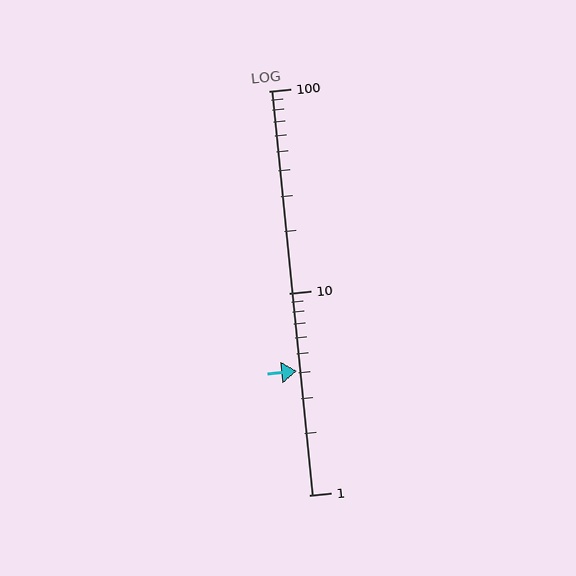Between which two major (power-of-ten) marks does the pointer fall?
The pointer is between 1 and 10.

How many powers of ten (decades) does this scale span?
The scale spans 2 decades, from 1 to 100.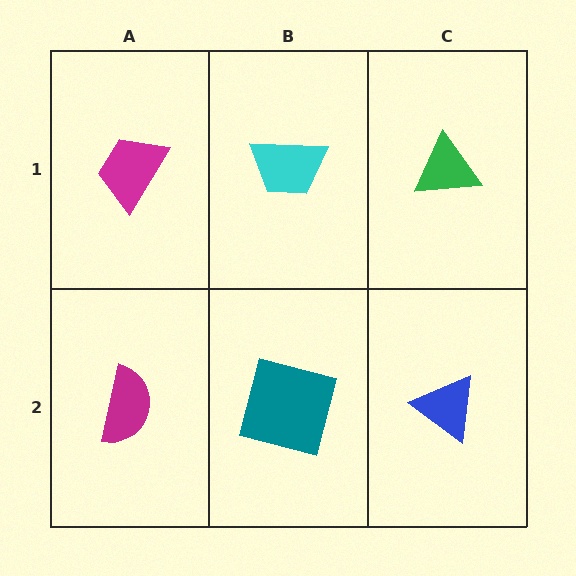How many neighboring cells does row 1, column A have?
2.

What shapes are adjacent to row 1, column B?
A teal square (row 2, column B), a magenta trapezoid (row 1, column A), a green triangle (row 1, column C).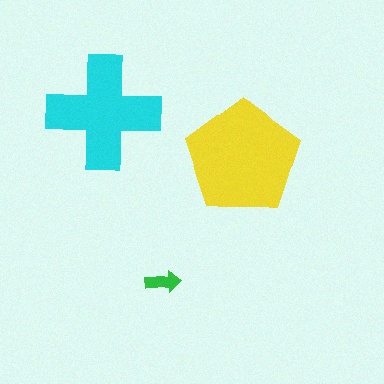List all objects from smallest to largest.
The green arrow, the cyan cross, the yellow pentagon.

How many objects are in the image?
There are 3 objects in the image.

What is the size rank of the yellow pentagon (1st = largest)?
1st.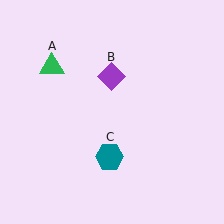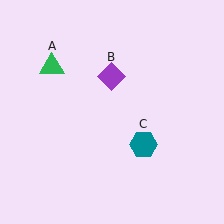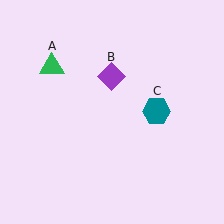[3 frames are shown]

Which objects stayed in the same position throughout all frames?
Green triangle (object A) and purple diamond (object B) remained stationary.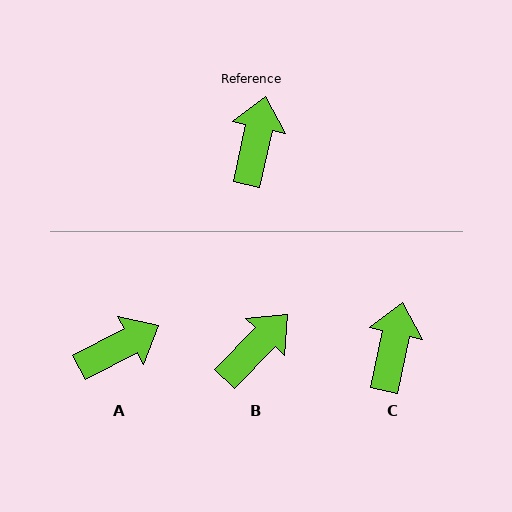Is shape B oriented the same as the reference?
No, it is off by about 32 degrees.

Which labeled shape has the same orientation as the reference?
C.